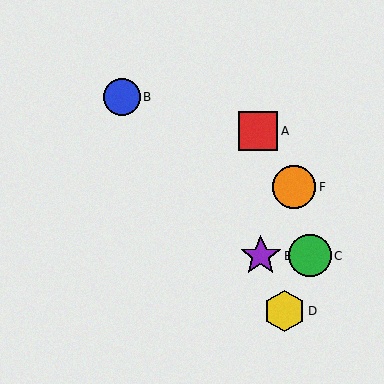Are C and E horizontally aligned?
Yes, both are at y≈256.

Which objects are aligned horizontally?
Objects C, E are aligned horizontally.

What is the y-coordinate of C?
Object C is at y≈256.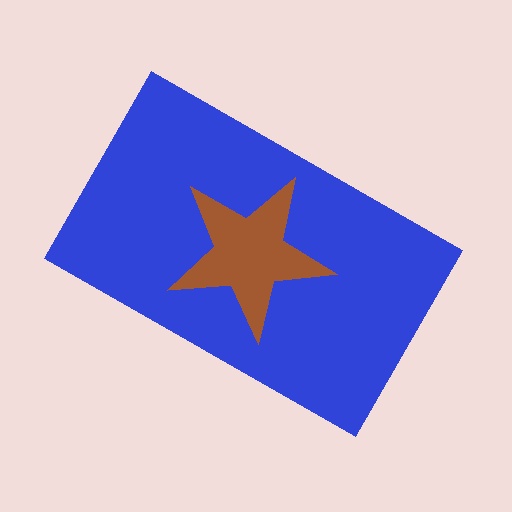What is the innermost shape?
The brown star.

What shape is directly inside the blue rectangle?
The brown star.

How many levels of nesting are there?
2.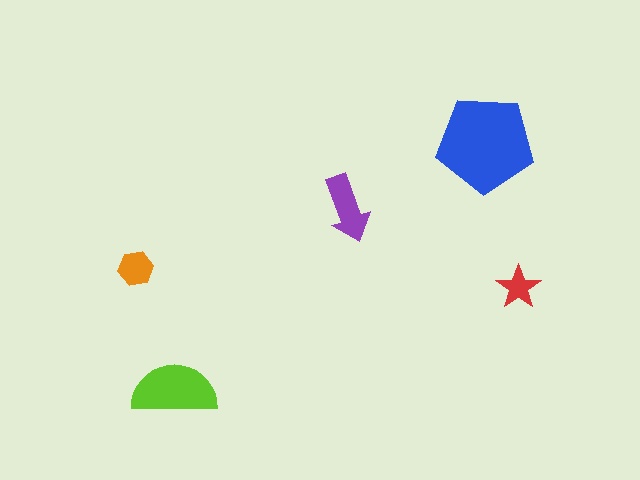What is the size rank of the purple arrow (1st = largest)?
3rd.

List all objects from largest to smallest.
The blue pentagon, the lime semicircle, the purple arrow, the orange hexagon, the red star.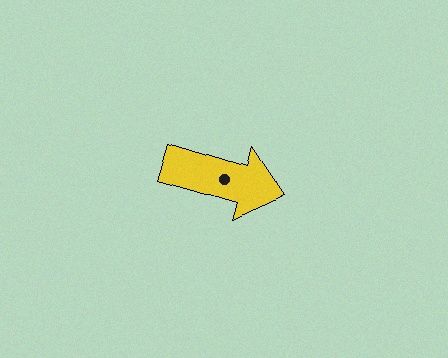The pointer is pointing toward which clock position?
Roughly 4 o'clock.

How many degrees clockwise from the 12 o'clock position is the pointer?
Approximately 106 degrees.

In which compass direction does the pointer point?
East.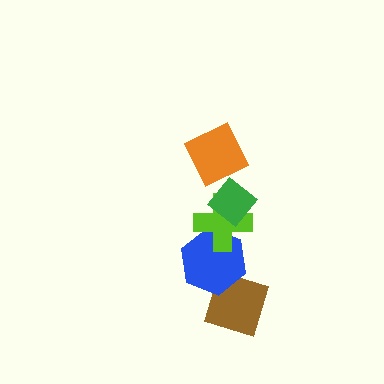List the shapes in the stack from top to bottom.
From top to bottom: the orange square, the green diamond, the lime cross, the blue hexagon, the brown diamond.